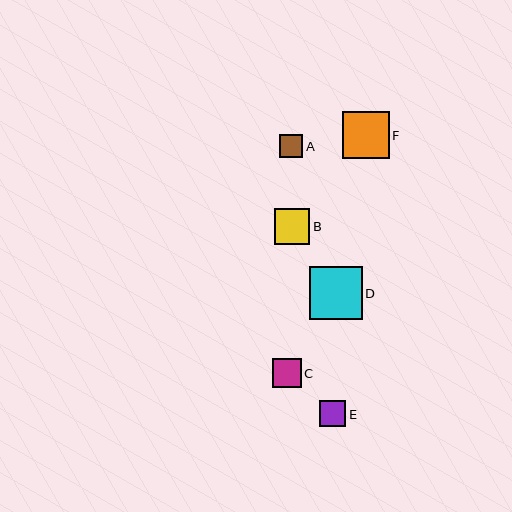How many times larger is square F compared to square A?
Square F is approximately 2.0 times the size of square A.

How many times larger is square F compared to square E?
Square F is approximately 1.8 times the size of square E.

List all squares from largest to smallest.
From largest to smallest: D, F, B, C, E, A.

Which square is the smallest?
Square A is the smallest with a size of approximately 23 pixels.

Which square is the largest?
Square D is the largest with a size of approximately 53 pixels.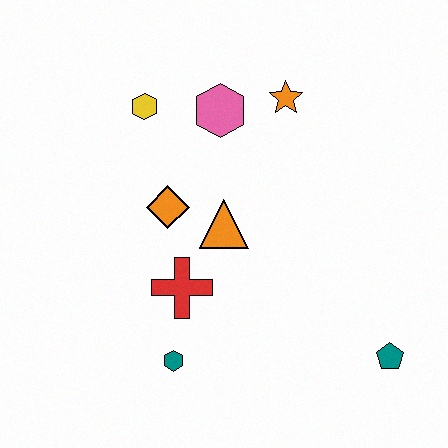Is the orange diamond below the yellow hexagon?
Yes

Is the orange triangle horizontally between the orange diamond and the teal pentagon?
Yes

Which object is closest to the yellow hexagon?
The pink hexagon is closest to the yellow hexagon.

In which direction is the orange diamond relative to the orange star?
The orange diamond is to the left of the orange star.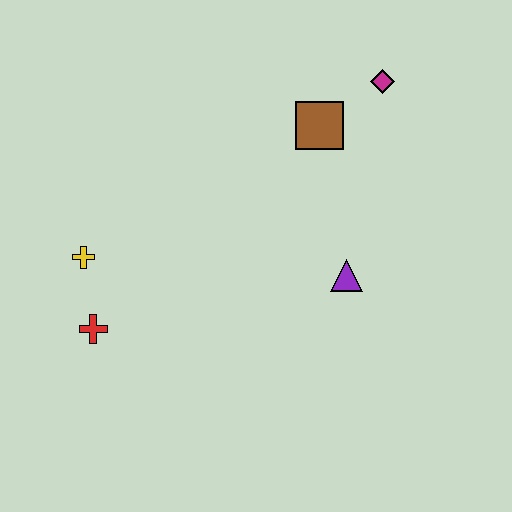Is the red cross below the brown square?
Yes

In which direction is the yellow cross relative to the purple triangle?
The yellow cross is to the left of the purple triangle.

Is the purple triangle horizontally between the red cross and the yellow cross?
No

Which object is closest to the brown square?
The magenta diamond is closest to the brown square.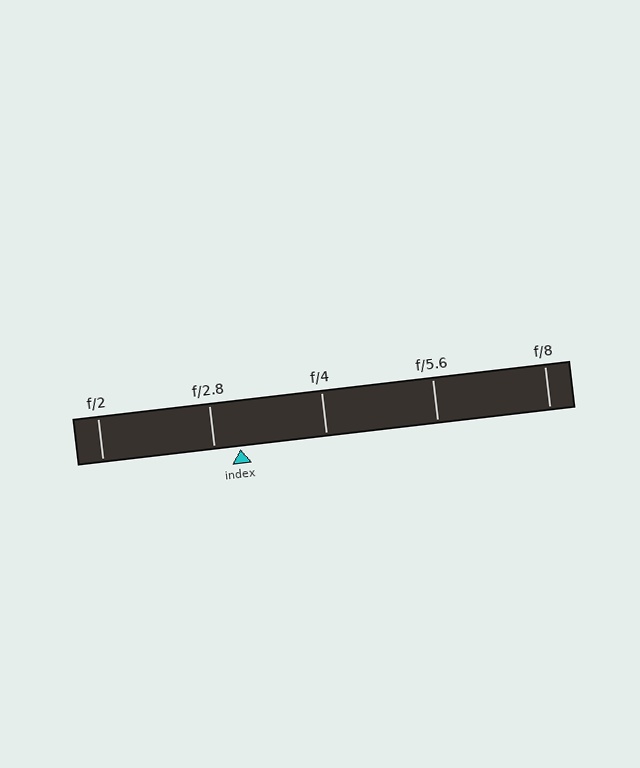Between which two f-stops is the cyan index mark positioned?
The index mark is between f/2.8 and f/4.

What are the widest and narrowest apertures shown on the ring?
The widest aperture shown is f/2 and the narrowest is f/8.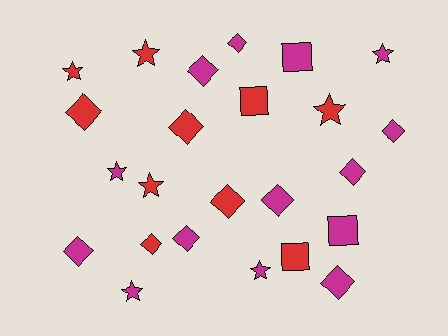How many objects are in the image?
There are 24 objects.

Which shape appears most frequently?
Diamond, with 12 objects.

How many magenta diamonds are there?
There are 8 magenta diamonds.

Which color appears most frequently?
Magenta, with 14 objects.